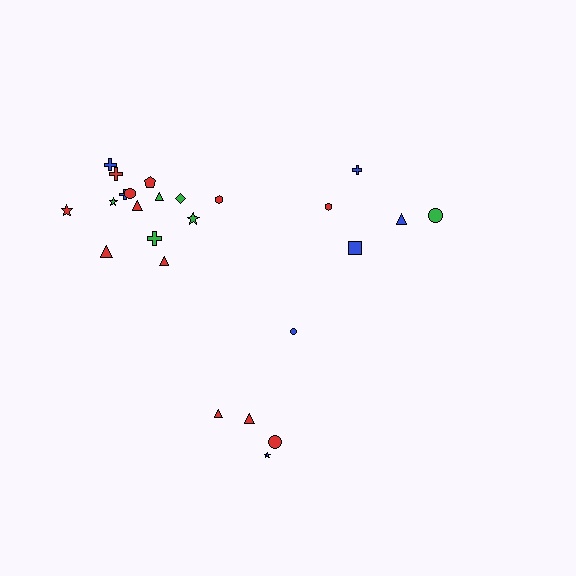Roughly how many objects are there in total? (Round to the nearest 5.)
Roughly 25 objects in total.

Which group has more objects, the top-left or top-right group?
The top-left group.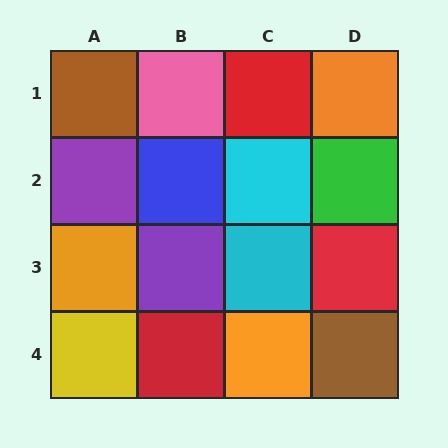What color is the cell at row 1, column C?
Red.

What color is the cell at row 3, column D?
Red.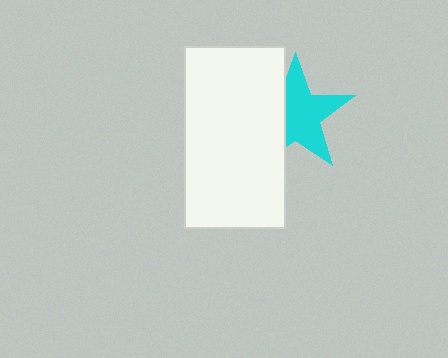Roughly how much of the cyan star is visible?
Most of it is visible (roughly 67%).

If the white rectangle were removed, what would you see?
You would see the complete cyan star.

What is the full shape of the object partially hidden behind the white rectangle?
The partially hidden object is a cyan star.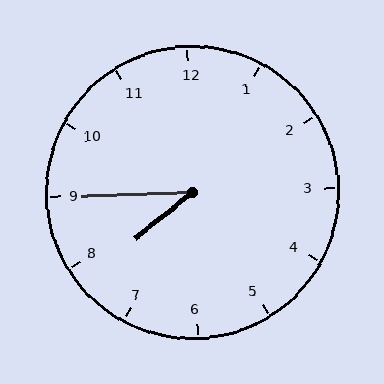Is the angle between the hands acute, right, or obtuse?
It is acute.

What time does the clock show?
7:45.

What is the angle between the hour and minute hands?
Approximately 38 degrees.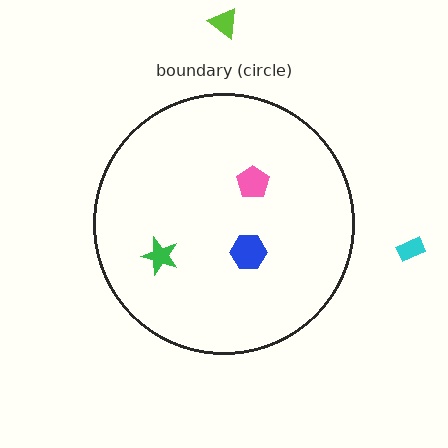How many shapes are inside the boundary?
3 inside, 2 outside.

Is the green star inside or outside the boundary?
Inside.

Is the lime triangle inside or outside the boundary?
Outside.